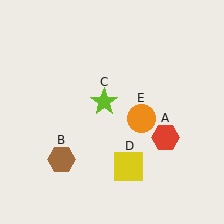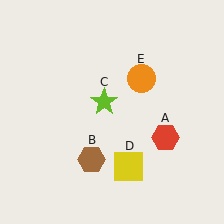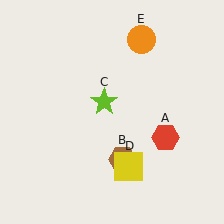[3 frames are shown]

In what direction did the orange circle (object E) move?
The orange circle (object E) moved up.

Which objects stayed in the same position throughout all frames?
Red hexagon (object A) and lime star (object C) and yellow square (object D) remained stationary.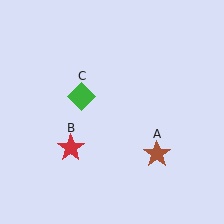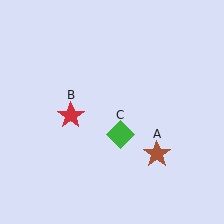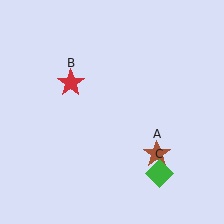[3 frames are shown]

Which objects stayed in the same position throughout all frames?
Brown star (object A) remained stationary.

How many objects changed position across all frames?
2 objects changed position: red star (object B), green diamond (object C).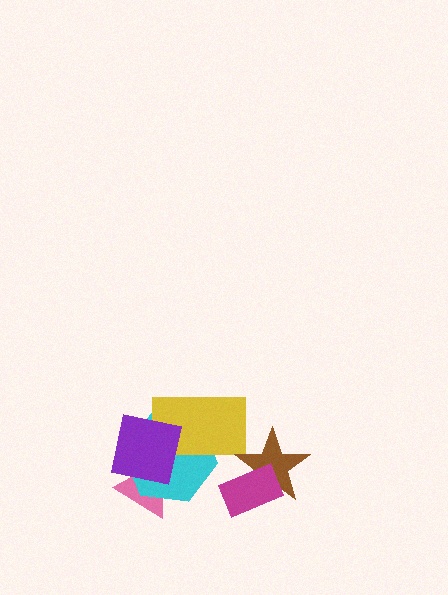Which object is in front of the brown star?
The magenta rectangle is in front of the brown star.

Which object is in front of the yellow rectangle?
The purple square is in front of the yellow rectangle.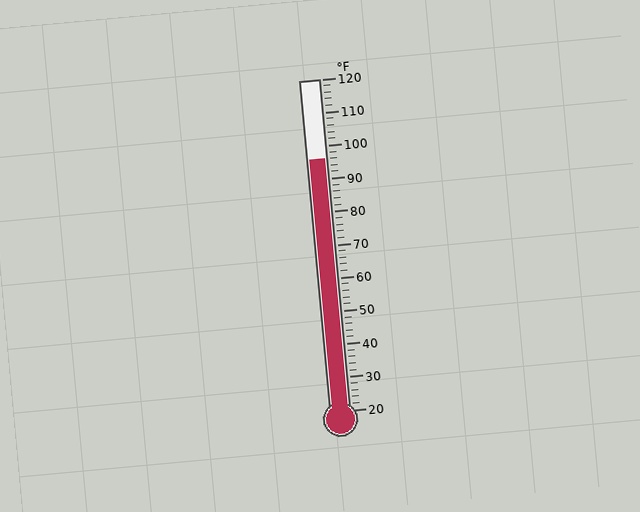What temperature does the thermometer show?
The thermometer shows approximately 96°F.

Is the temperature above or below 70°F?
The temperature is above 70°F.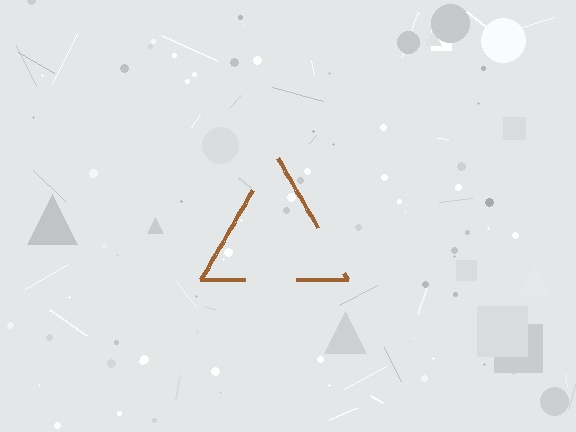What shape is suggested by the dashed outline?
The dashed outline suggests a triangle.